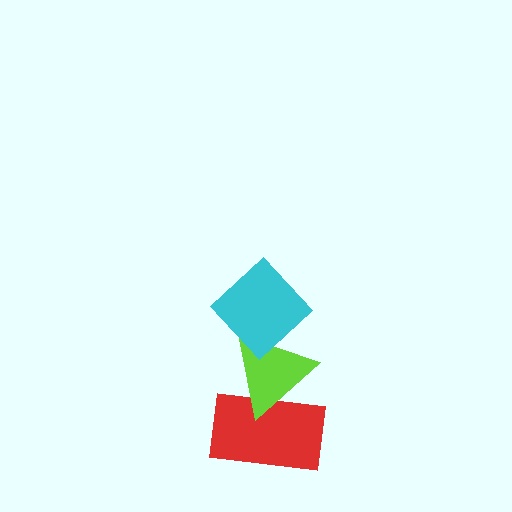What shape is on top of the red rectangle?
The lime triangle is on top of the red rectangle.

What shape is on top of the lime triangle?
The cyan diamond is on top of the lime triangle.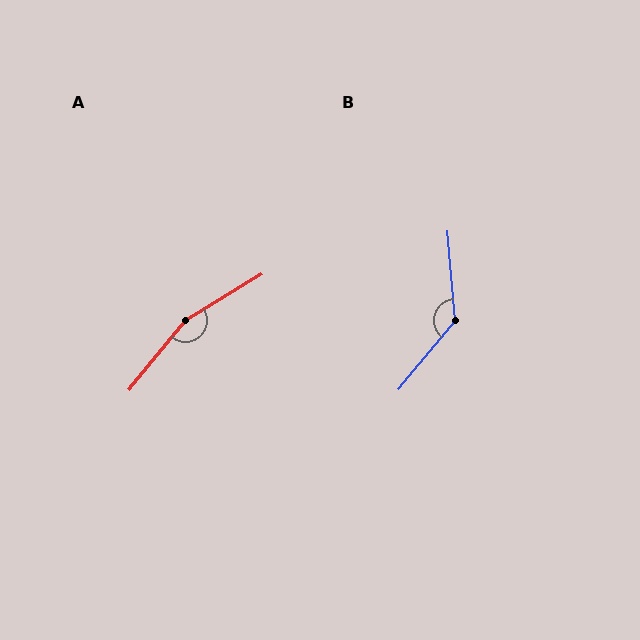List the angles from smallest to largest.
B (135°), A (160°).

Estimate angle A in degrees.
Approximately 160 degrees.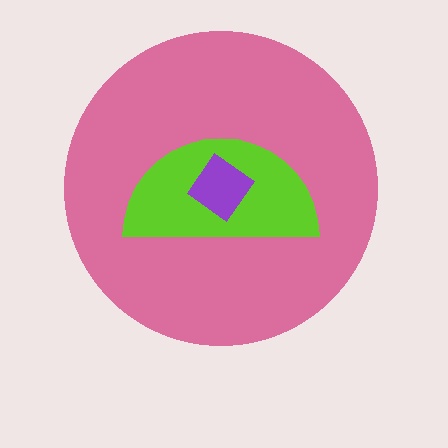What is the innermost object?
The purple diamond.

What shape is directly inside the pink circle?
The lime semicircle.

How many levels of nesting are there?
3.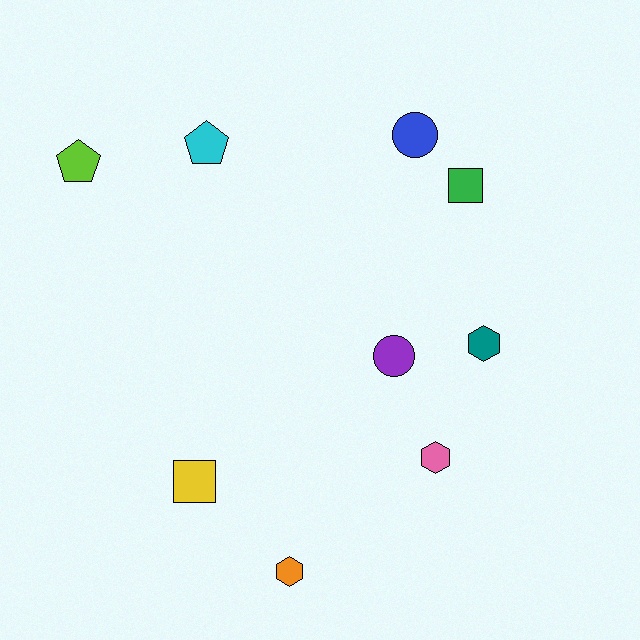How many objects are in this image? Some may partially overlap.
There are 9 objects.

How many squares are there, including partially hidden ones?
There are 2 squares.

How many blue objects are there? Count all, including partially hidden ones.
There is 1 blue object.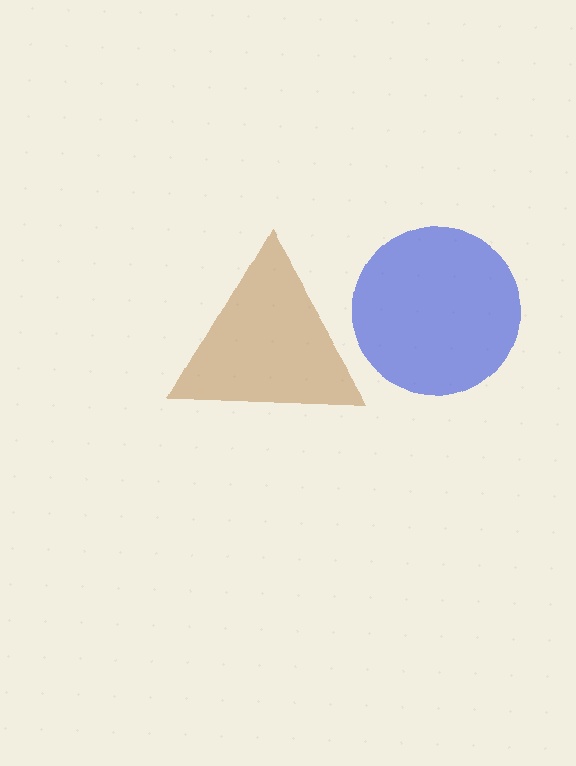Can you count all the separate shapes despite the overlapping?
Yes, there are 2 separate shapes.